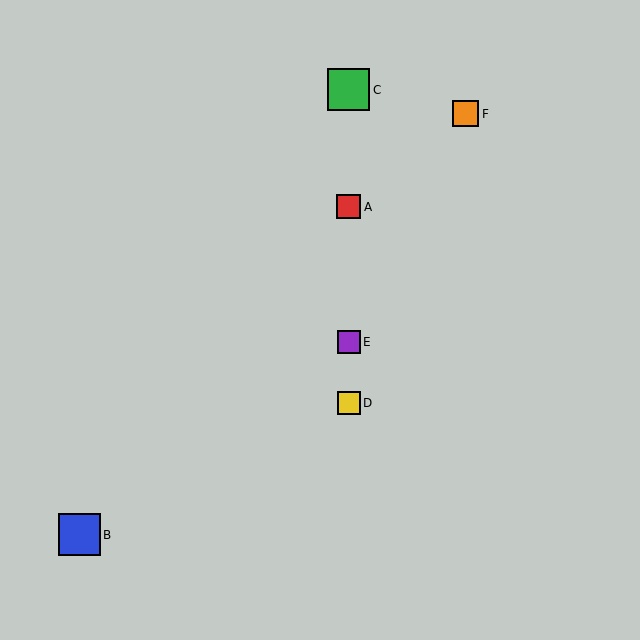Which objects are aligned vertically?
Objects A, C, D, E are aligned vertically.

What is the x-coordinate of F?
Object F is at x≈466.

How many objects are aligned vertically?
4 objects (A, C, D, E) are aligned vertically.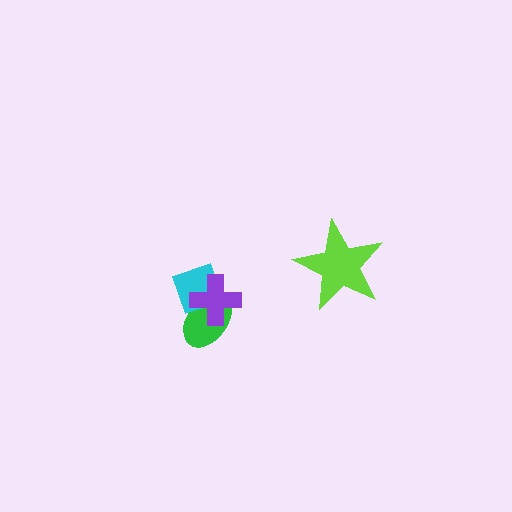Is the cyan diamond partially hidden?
Yes, it is partially covered by another shape.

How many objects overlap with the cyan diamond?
2 objects overlap with the cyan diamond.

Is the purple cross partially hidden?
No, no other shape covers it.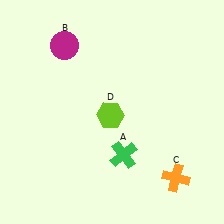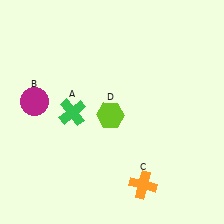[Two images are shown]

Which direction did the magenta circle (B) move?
The magenta circle (B) moved down.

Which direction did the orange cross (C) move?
The orange cross (C) moved left.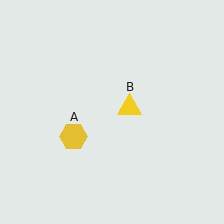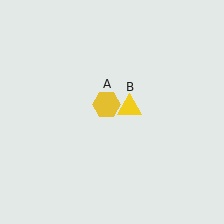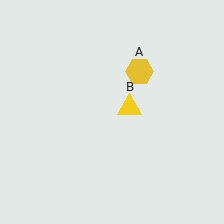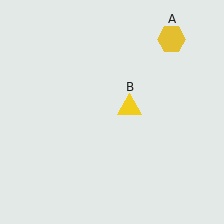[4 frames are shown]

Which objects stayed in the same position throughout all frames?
Yellow triangle (object B) remained stationary.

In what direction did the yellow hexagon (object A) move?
The yellow hexagon (object A) moved up and to the right.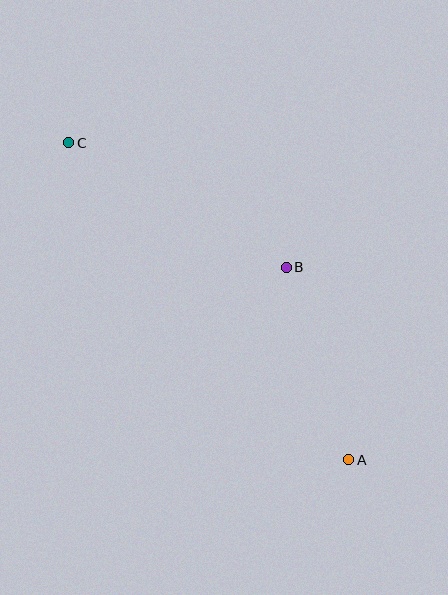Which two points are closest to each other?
Points A and B are closest to each other.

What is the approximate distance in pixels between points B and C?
The distance between B and C is approximately 251 pixels.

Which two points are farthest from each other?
Points A and C are farthest from each other.